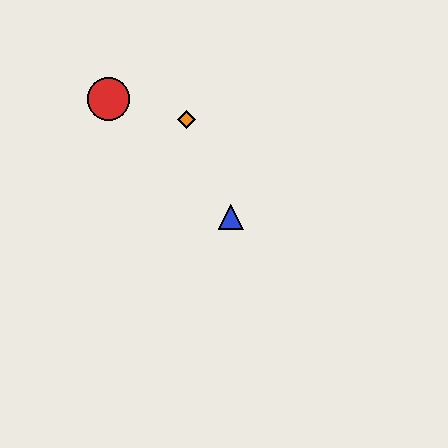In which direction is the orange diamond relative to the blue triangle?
The orange diamond is above the blue triangle.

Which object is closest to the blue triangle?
The orange diamond is closest to the blue triangle.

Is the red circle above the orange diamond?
Yes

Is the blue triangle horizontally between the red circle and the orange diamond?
No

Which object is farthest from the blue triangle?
The red circle is farthest from the blue triangle.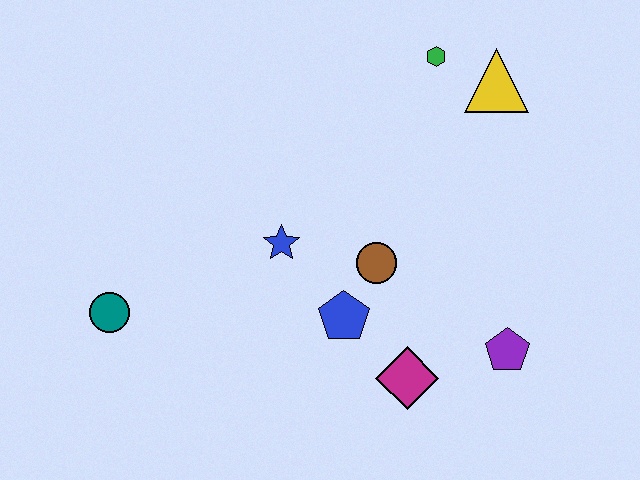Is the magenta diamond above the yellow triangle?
No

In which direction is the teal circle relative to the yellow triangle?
The teal circle is to the left of the yellow triangle.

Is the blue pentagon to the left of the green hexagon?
Yes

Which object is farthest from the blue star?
The yellow triangle is farthest from the blue star.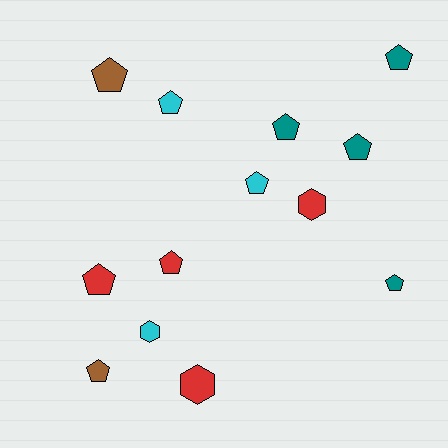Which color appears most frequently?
Red, with 4 objects.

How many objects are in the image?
There are 13 objects.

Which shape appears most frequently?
Pentagon, with 10 objects.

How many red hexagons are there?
There are 2 red hexagons.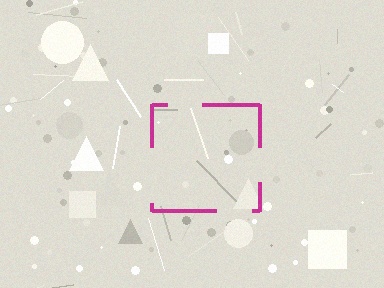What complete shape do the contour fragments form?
The contour fragments form a square.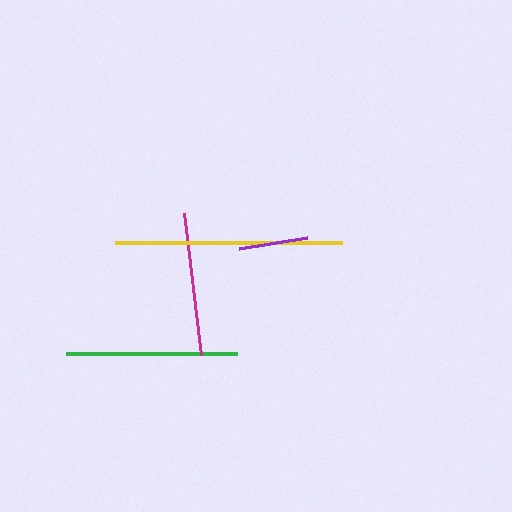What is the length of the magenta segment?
The magenta segment is approximately 143 pixels long.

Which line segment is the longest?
The yellow line is the longest at approximately 227 pixels.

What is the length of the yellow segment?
The yellow segment is approximately 227 pixels long.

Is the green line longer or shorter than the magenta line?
The green line is longer than the magenta line.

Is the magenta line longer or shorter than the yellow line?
The yellow line is longer than the magenta line.